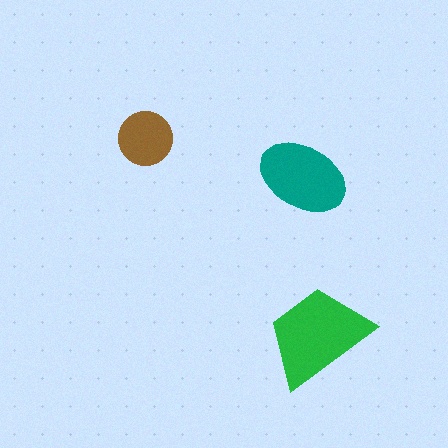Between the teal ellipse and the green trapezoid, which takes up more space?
The green trapezoid.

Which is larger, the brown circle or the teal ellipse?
The teal ellipse.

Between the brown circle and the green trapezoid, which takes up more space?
The green trapezoid.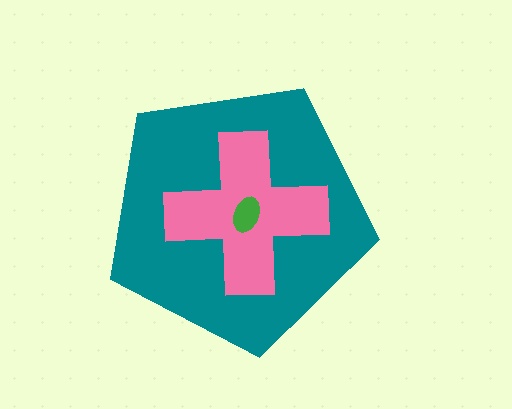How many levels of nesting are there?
3.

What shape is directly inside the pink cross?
The green ellipse.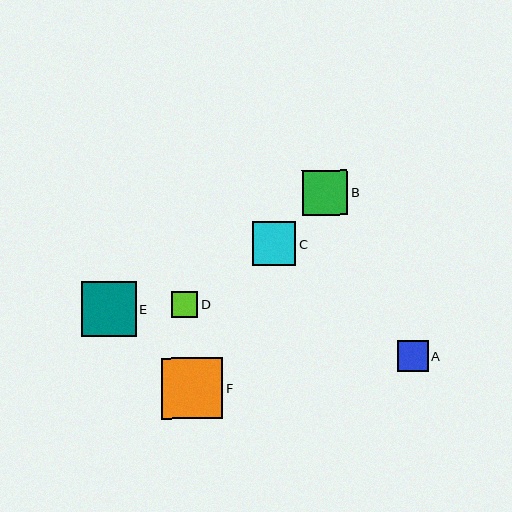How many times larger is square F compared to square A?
Square F is approximately 2.0 times the size of square A.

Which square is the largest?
Square F is the largest with a size of approximately 61 pixels.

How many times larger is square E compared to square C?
Square E is approximately 1.3 times the size of square C.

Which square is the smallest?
Square D is the smallest with a size of approximately 26 pixels.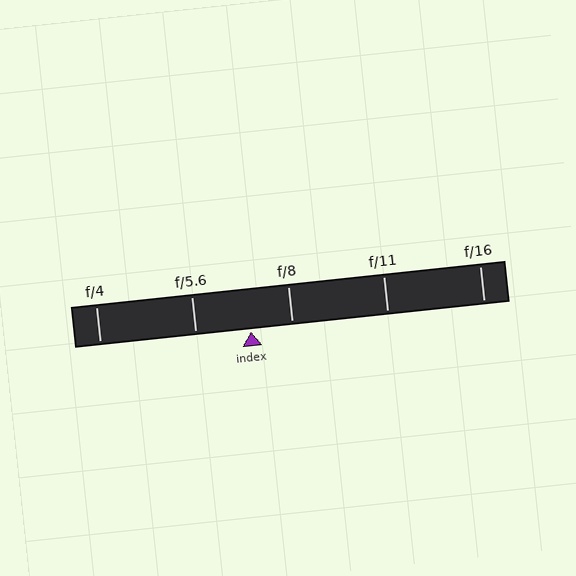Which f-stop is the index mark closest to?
The index mark is closest to f/8.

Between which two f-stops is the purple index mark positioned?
The index mark is between f/5.6 and f/8.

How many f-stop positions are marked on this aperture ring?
There are 5 f-stop positions marked.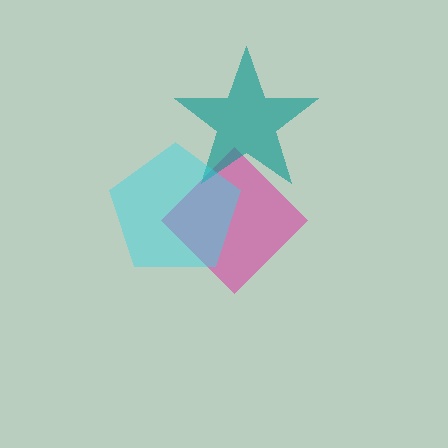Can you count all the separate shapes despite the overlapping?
Yes, there are 3 separate shapes.